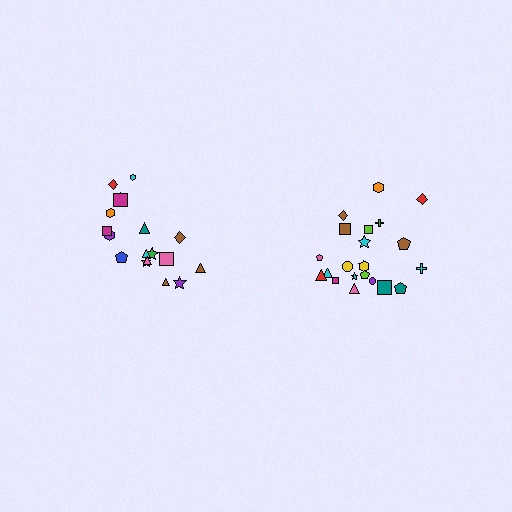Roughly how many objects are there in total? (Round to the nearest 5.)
Roughly 40 objects in total.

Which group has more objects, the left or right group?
The right group.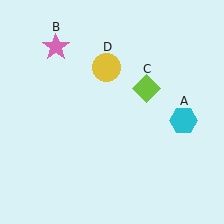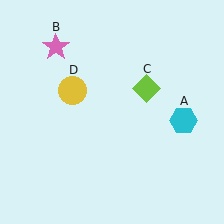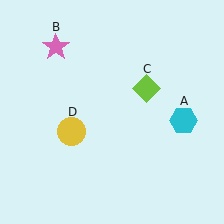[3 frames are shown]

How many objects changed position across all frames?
1 object changed position: yellow circle (object D).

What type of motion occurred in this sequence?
The yellow circle (object D) rotated counterclockwise around the center of the scene.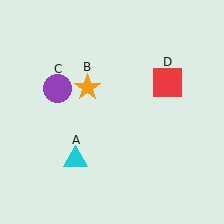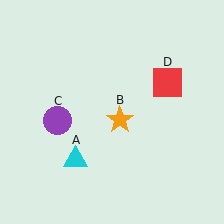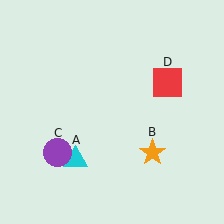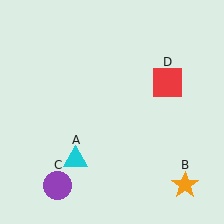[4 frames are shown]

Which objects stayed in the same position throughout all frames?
Cyan triangle (object A) and red square (object D) remained stationary.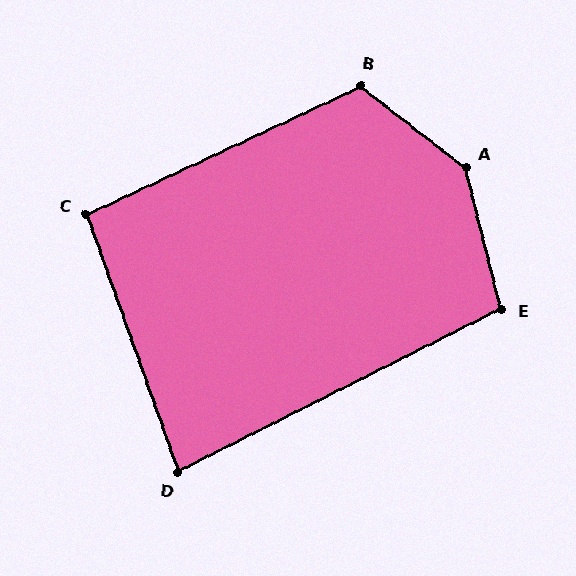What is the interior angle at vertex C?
Approximately 96 degrees (obtuse).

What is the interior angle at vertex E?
Approximately 103 degrees (obtuse).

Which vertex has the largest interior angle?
A, at approximately 142 degrees.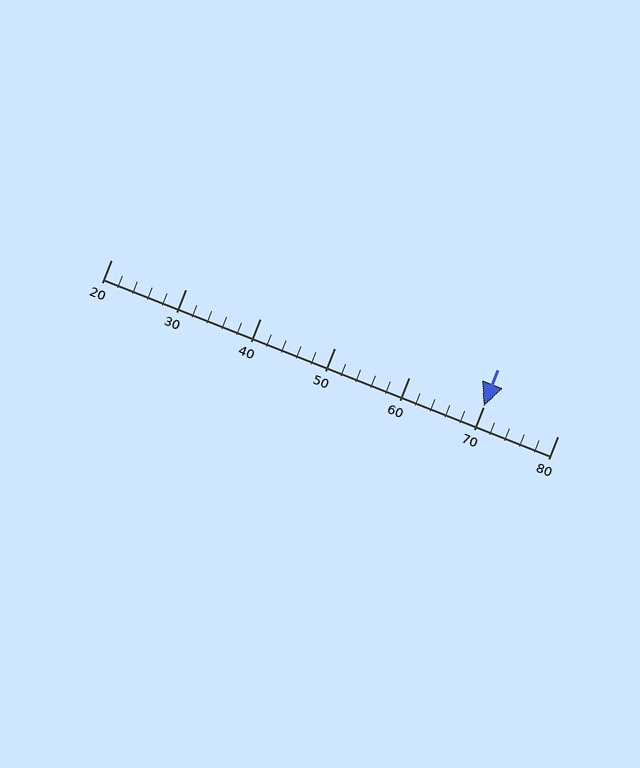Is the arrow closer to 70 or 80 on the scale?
The arrow is closer to 70.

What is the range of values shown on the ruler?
The ruler shows values from 20 to 80.